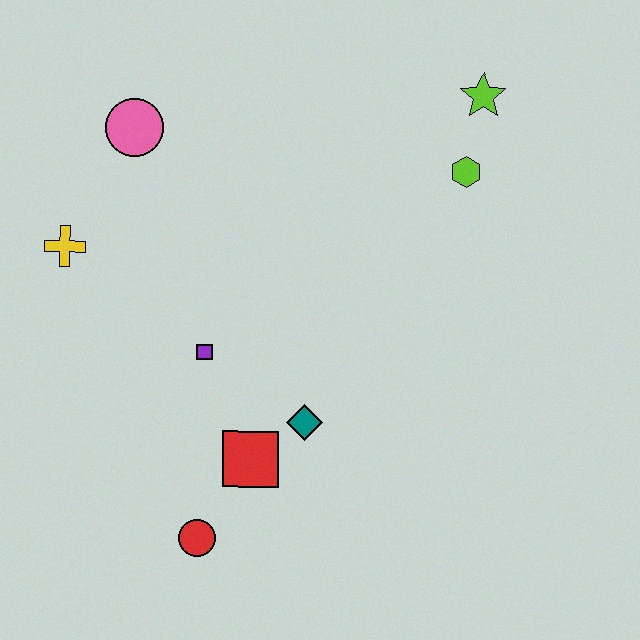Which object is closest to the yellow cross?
The pink circle is closest to the yellow cross.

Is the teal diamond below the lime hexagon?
Yes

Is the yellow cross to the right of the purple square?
No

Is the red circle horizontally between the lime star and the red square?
No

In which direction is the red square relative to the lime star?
The red square is below the lime star.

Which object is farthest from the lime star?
The red circle is farthest from the lime star.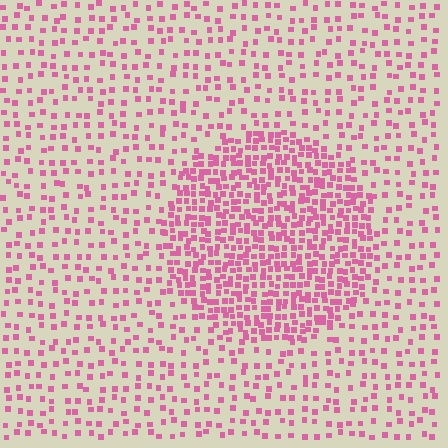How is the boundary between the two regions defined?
The boundary is defined by a change in element density (approximately 2.4x ratio). All elements are the same color, size, and shape.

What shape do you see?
I see a circle.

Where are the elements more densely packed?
The elements are more densely packed inside the circle boundary.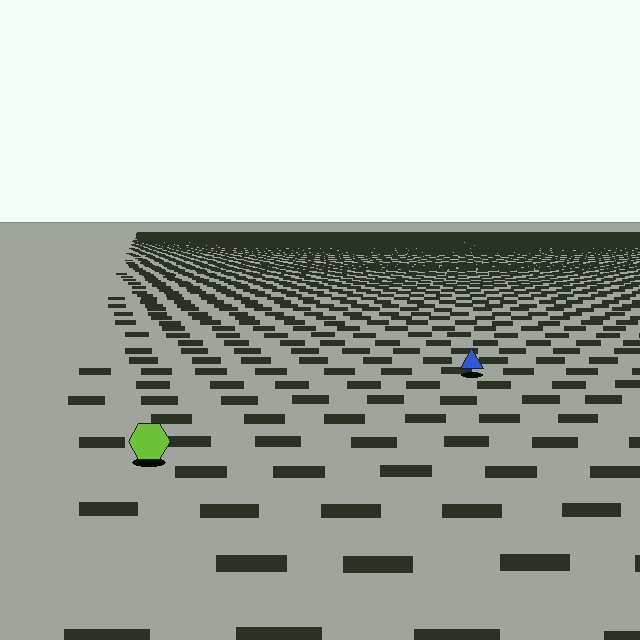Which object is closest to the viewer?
The lime hexagon is closest. The texture marks near it are larger and more spread out.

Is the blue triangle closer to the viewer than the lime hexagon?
No. The lime hexagon is closer — you can tell from the texture gradient: the ground texture is coarser near it.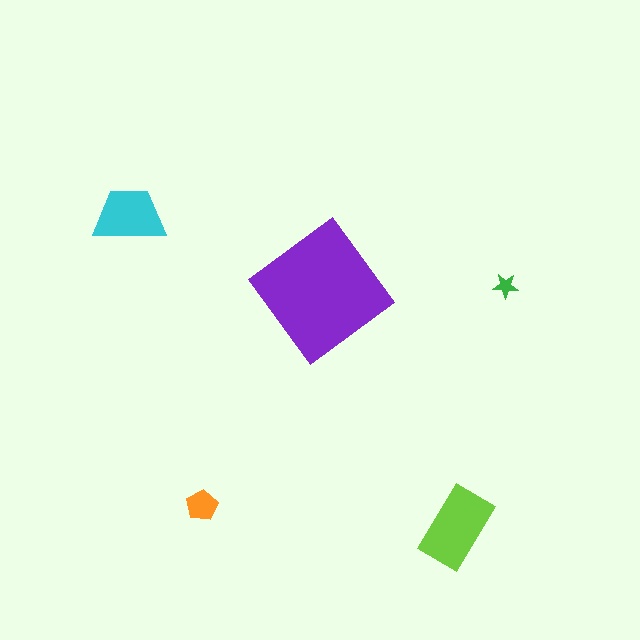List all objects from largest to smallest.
The purple diamond, the lime rectangle, the cyan trapezoid, the orange pentagon, the green star.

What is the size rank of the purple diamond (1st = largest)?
1st.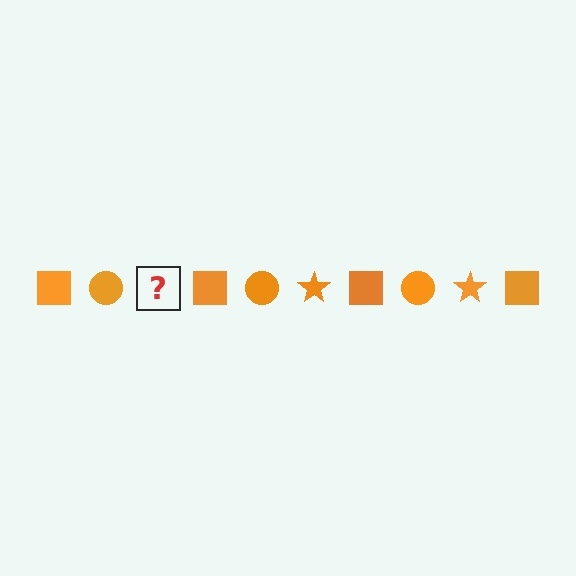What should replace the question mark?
The question mark should be replaced with an orange star.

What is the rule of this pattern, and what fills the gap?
The rule is that the pattern cycles through square, circle, star shapes in orange. The gap should be filled with an orange star.